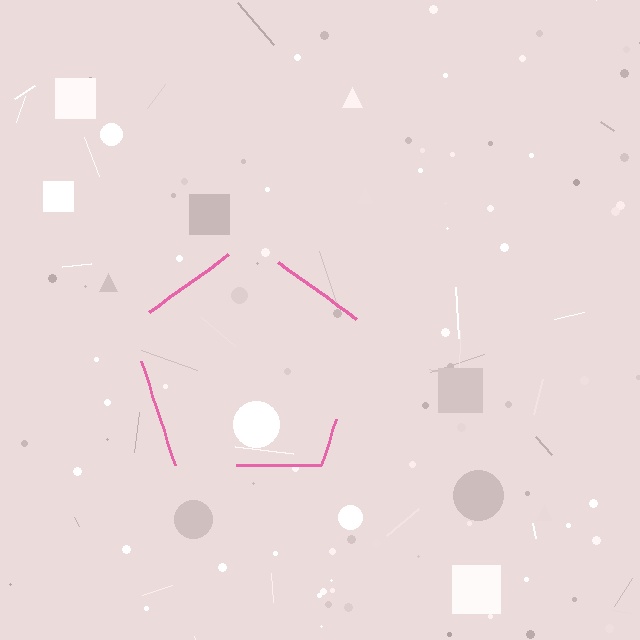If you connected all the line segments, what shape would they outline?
They would outline a pentagon.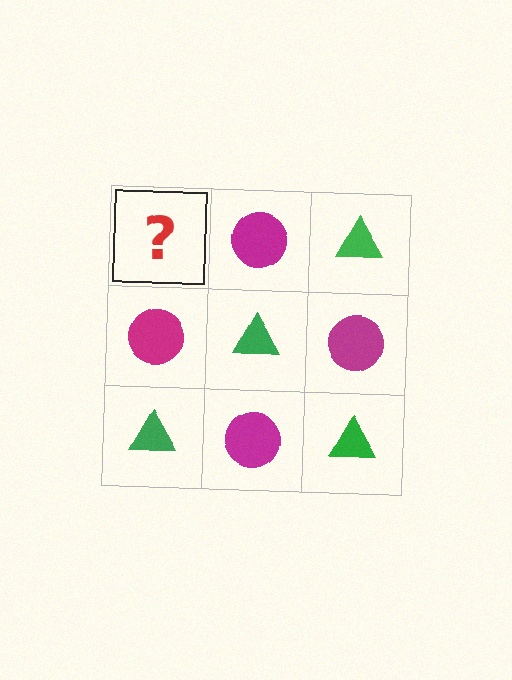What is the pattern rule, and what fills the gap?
The rule is that it alternates green triangle and magenta circle in a checkerboard pattern. The gap should be filled with a green triangle.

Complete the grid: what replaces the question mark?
The question mark should be replaced with a green triangle.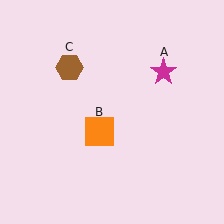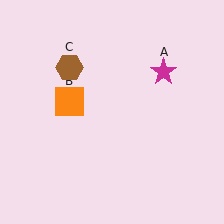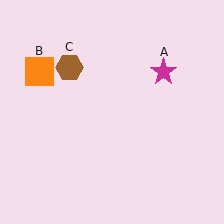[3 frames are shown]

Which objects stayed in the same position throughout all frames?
Magenta star (object A) and brown hexagon (object C) remained stationary.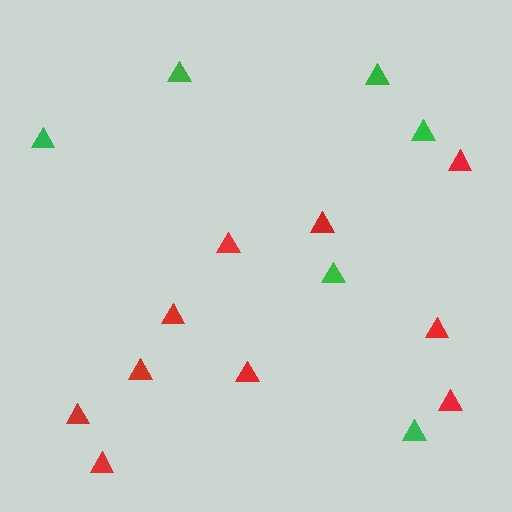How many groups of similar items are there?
There are 2 groups: one group of red triangles (10) and one group of green triangles (6).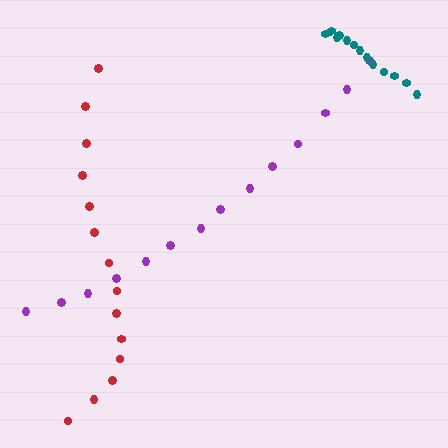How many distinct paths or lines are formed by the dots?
There are 3 distinct paths.